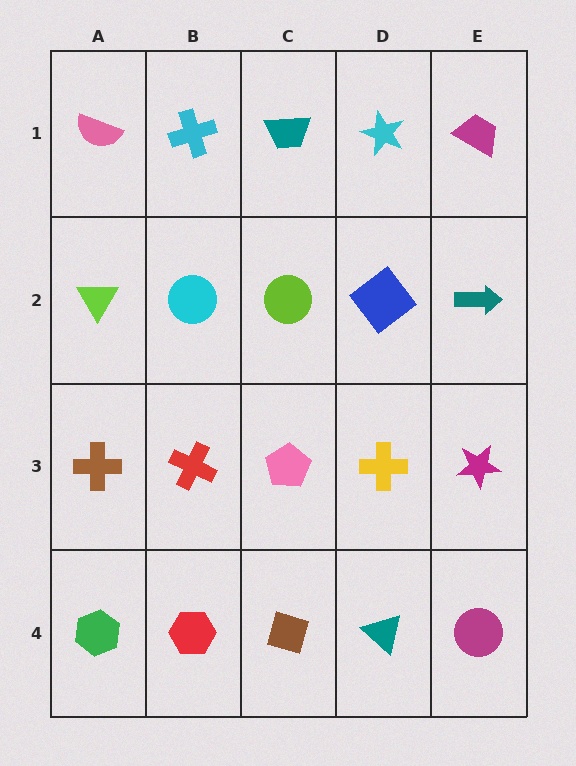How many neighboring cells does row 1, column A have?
2.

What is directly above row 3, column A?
A lime triangle.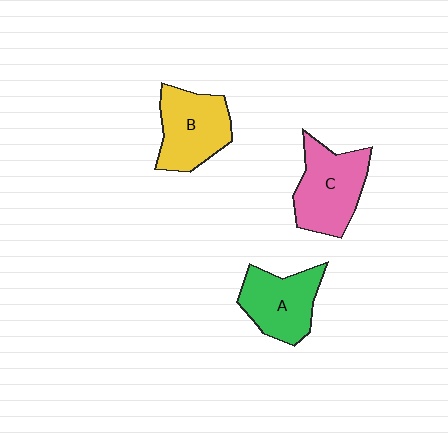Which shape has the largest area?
Shape C (pink).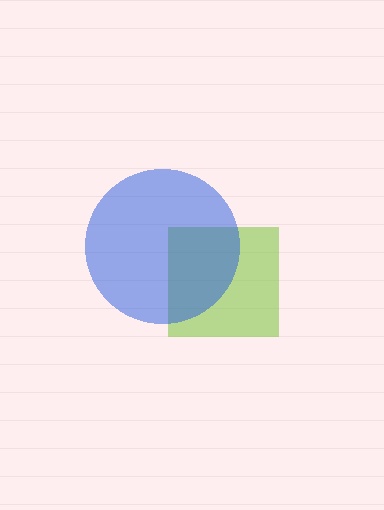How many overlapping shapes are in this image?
There are 2 overlapping shapes in the image.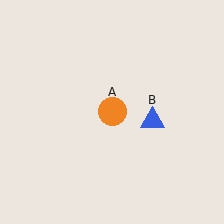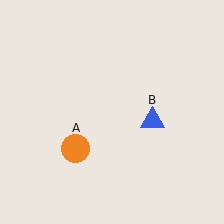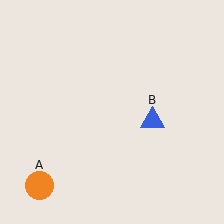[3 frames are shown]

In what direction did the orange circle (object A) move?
The orange circle (object A) moved down and to the left.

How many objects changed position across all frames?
1 object changed position: orange circle (object A).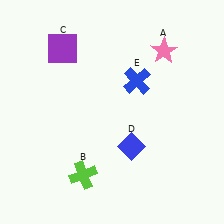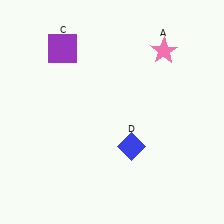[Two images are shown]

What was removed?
The blue cross (E), the lime cross (B) were removed in Image 2.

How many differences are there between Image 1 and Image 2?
There are 2 differences between the two images.